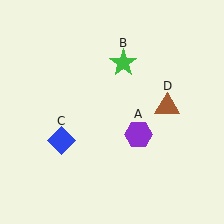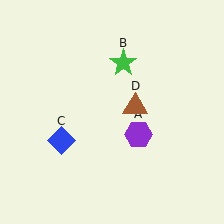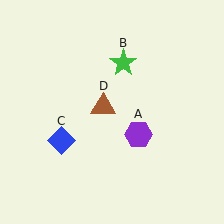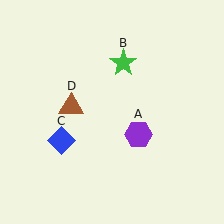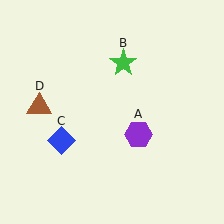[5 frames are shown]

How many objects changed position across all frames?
1 object changed position: brown triangle (object D).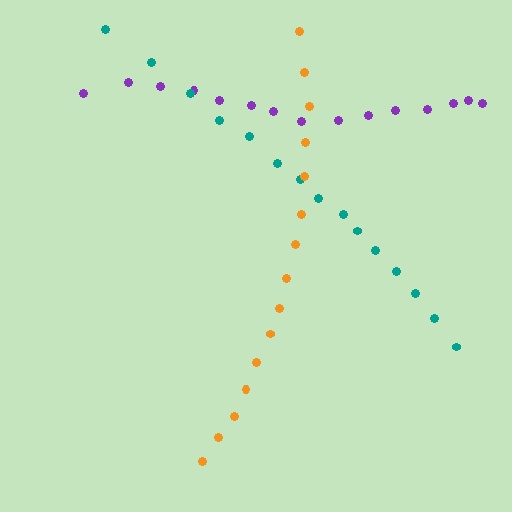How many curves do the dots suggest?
There are 3 distinct paths.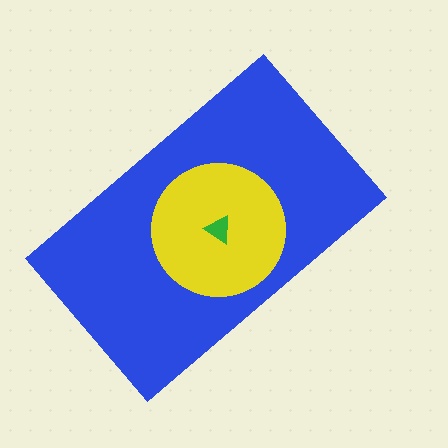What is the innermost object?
The green triangle.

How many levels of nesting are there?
3.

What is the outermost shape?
The blue rectangle.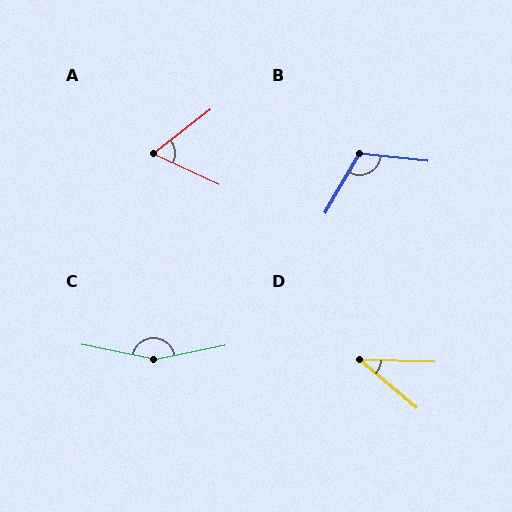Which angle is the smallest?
D, at approximately 38 degrees.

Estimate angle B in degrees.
Approximately 114 degrees.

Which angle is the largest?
C, at approximately 157 degrees.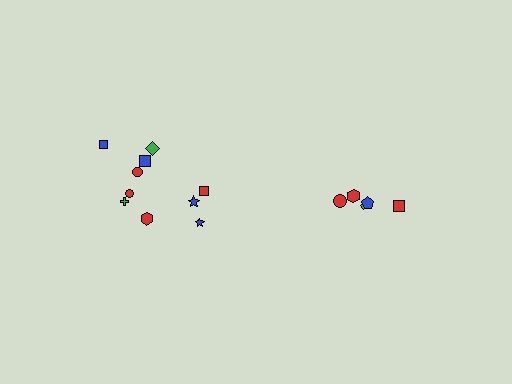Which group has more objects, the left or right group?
The left group.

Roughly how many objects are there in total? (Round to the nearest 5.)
Roughly 15 objects in total.